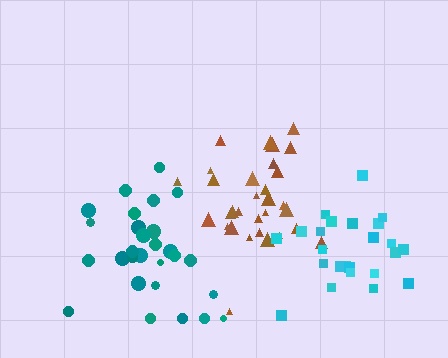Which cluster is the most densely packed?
Brown.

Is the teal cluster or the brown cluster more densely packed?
Brown.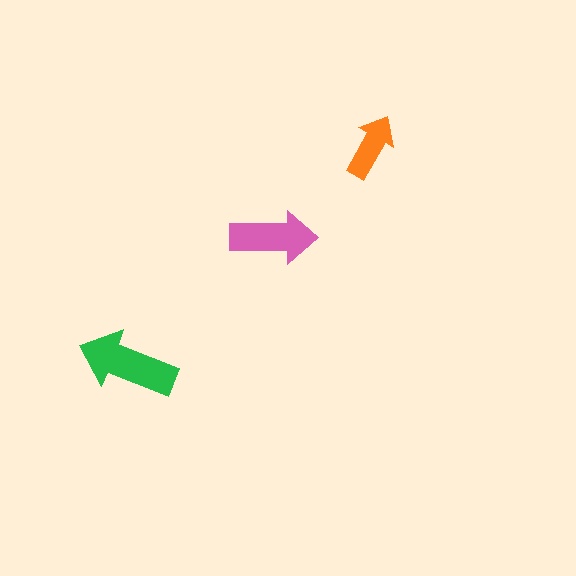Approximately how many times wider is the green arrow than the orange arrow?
About 1.5 times wider.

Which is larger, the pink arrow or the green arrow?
The green one.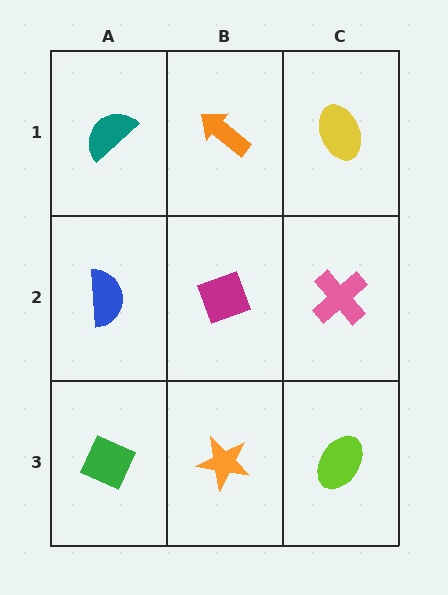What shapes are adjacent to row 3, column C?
A pink cross (row 2, column C), an orange star (row 3, column B).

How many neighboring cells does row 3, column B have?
3.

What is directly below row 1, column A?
A blue semicircle.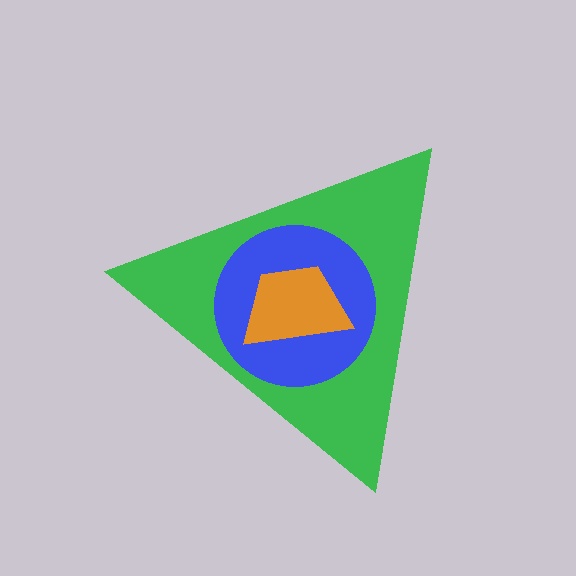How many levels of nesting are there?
3.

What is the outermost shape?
The green triangle.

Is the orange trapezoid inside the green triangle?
Yes.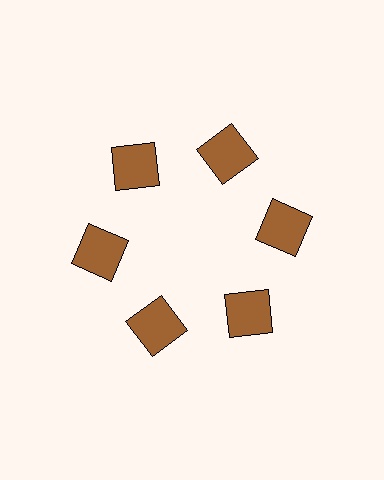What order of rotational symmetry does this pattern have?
This pattern has 6-fold rotational symmetry.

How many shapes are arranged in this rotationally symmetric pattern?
There are 6 shapes, arranged in 6 groups of 1.